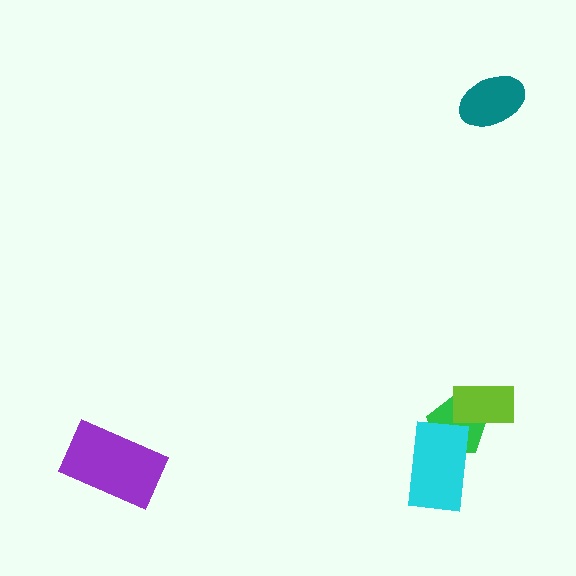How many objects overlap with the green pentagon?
2 objects overlap with the green pentagon.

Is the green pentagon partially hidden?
Yes, it is partially covered by another shape.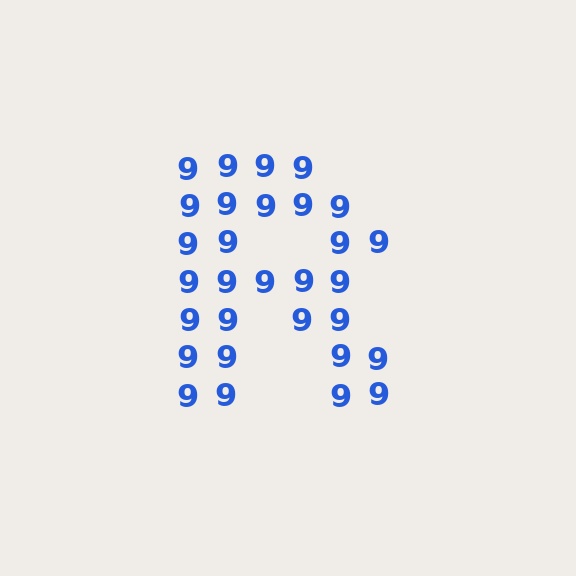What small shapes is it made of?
It is made of small digit 9's.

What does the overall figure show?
The overall figure shows the letter R.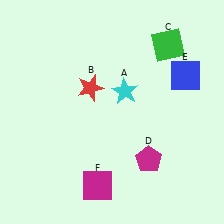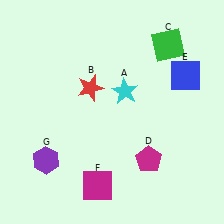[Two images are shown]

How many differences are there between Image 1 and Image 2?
There is 1 difference between the two images.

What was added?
A purple hexagon (G) was added in Image 2.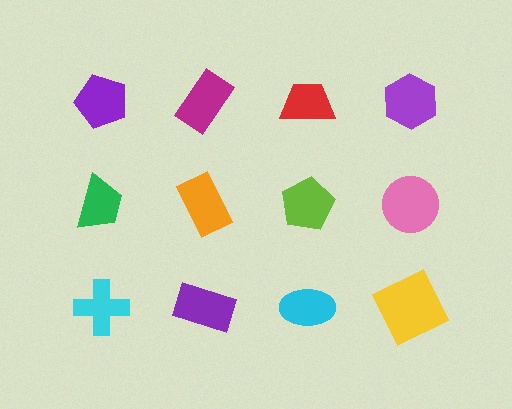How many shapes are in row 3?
4 shapes.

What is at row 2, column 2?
An orange rectangle.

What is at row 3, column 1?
A cyan cross.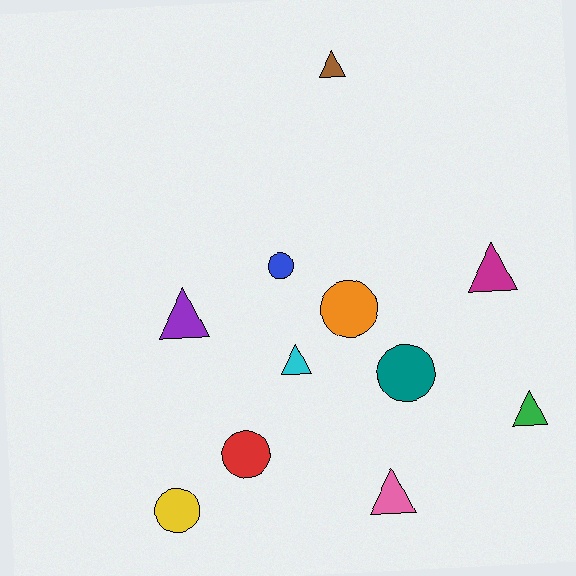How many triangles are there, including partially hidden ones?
There are 6 triangles.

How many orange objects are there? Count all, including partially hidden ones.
There is 1 orange object.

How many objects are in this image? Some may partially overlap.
There are 11 objects.